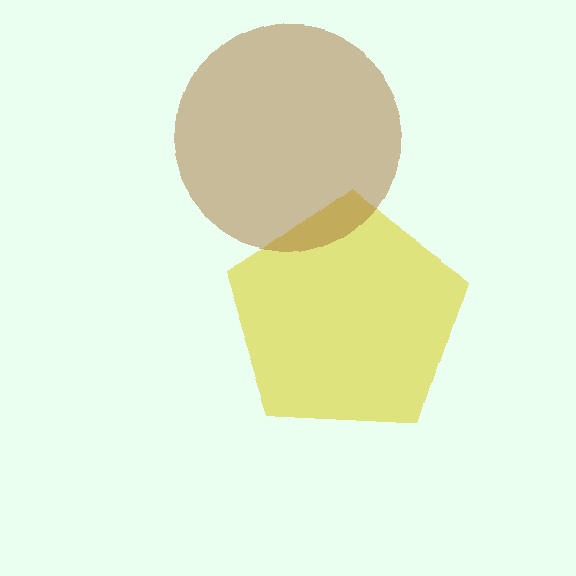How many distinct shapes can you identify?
There are 2 distinct shapes: a yellow pentagon, a brown circle.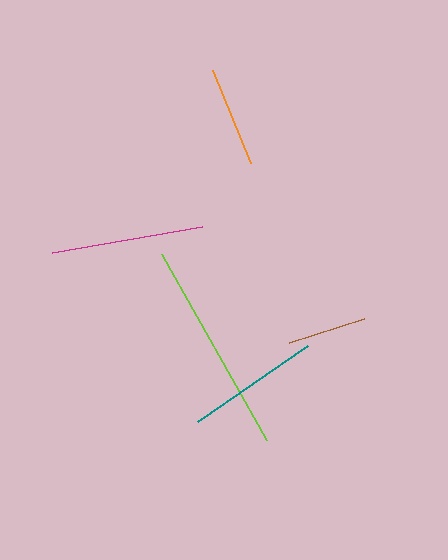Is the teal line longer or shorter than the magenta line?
The magenta line is longer than the teal line.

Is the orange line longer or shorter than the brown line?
The orange line is longer than the brown line.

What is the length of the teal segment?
The teal segment is approximately 134 pixels long.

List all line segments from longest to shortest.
From longest to shortest: lime, magenta, teal, orange, brown.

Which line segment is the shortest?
The brown line is the shortest at approximately 79 pixels.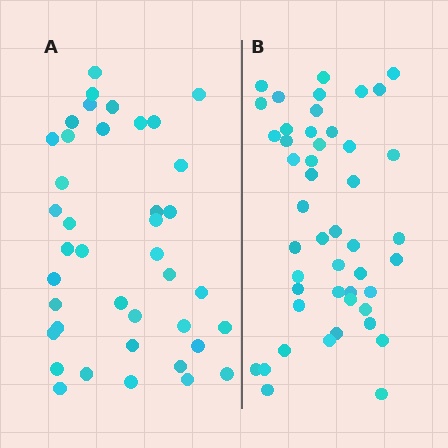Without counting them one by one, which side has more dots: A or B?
Region B (the right region) has more dots.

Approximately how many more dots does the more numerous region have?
Region B has roughly 8 or so more dots than region A.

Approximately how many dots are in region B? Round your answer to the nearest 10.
About 50 dots. (The exact count is 47, which rounds to 50.)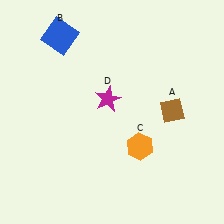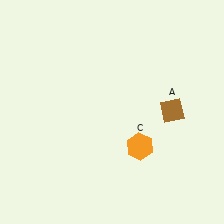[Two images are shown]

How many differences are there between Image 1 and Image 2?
There are 2 differences between the two images.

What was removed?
The magenta star (D), the blue square (B) were removed in Image 2.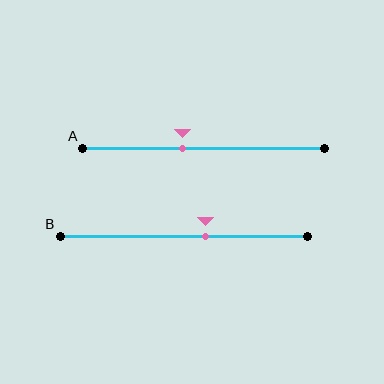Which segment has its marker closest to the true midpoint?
Segment A has its marker closest to the true midpoint.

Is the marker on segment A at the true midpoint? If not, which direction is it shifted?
No, the marker on segment A is shifted to the left by about 9% of the segment length.